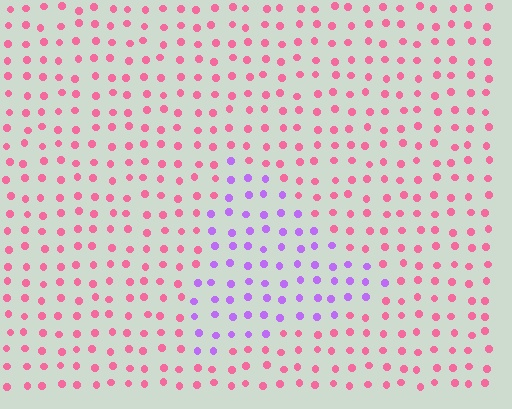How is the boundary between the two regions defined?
The boundary is defined purely by a slight shift in hue (about 61 degrees). Spacing, size, and orientation are identical on both sides.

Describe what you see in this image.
The image is filled with small pink elements in a uniform arrangement. A triangle-shaped region is visible where the elements are tinted to a slightly different hue, forming a subtle color boundary.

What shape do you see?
I see a triangle.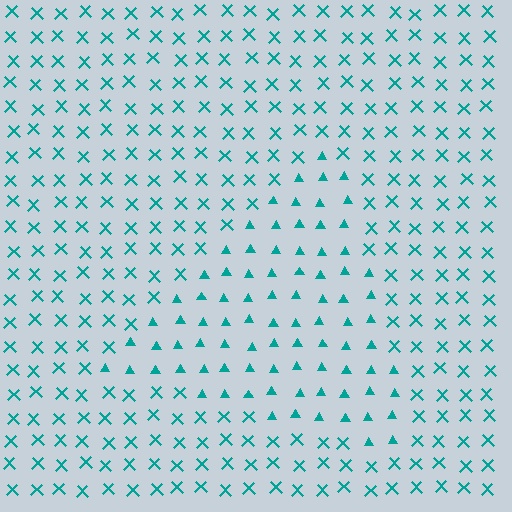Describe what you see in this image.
The image is filled with small teal elements arranged in a uniform grid. A triangle-shaped region contains triangles, while the surrounding area contains X marks. The boundary is defined purely by the change in element shape.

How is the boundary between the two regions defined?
The boundary is defined by a change in element shape: triangles inside vs. X marks outside. All elements share the same color and spacing.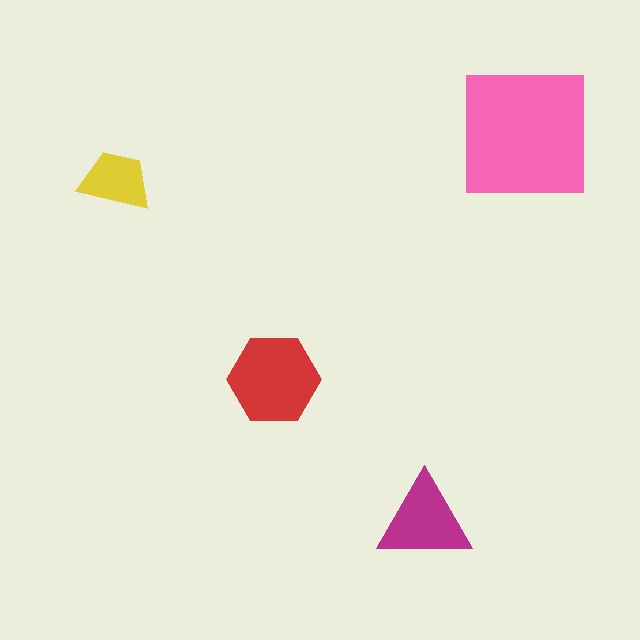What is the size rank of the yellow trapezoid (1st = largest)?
4th.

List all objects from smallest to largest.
The yellow trapezoid, the magenta triangle, the red hexagon, the pink square.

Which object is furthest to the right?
The pink square is rightmost.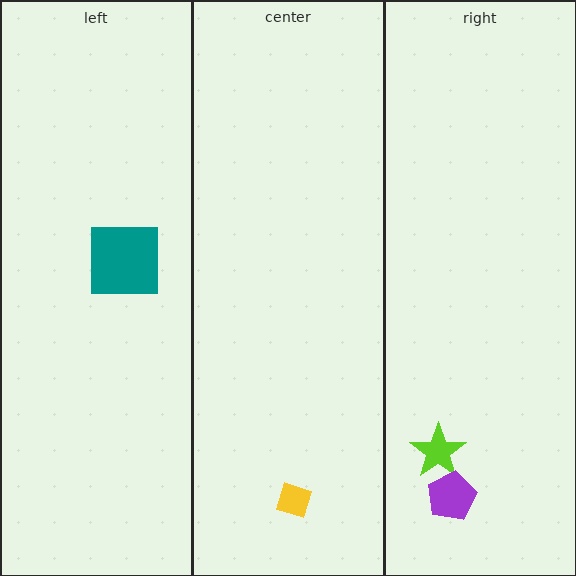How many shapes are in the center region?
1.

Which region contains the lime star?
The right region.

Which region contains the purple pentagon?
The right region.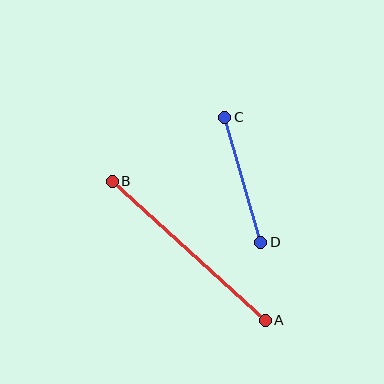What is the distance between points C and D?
The distance is approximately 130 pixels.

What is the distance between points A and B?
The distance is approximately 207 pixels.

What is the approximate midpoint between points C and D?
The midpoint is at approximately (243, 180) pixels.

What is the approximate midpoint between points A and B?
The midpoint is at approximately (189, 251) pixels.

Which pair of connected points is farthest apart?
Points A and B are farthest apart.